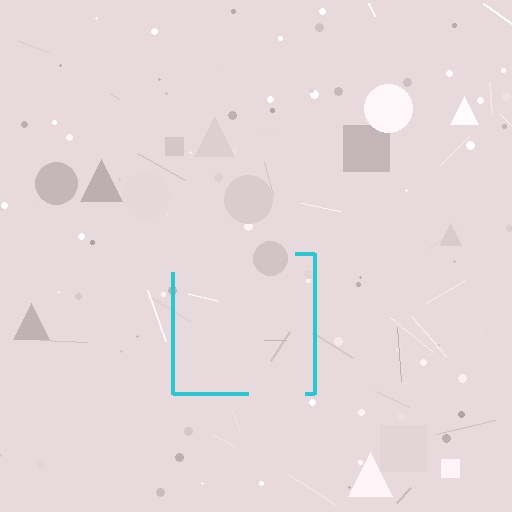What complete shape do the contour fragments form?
The contour fragments form a square.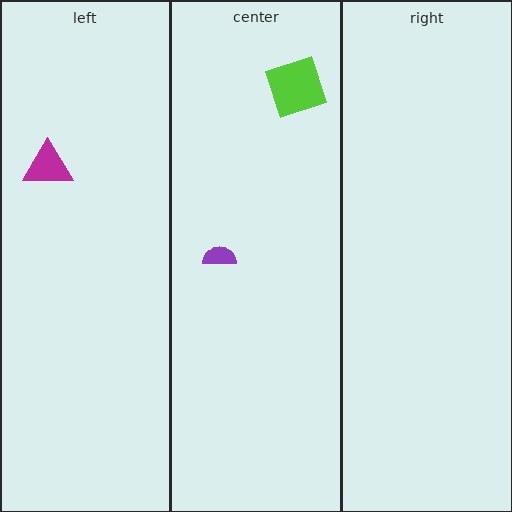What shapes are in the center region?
The purple semicircle, the lime square.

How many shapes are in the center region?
2.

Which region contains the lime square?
The center region.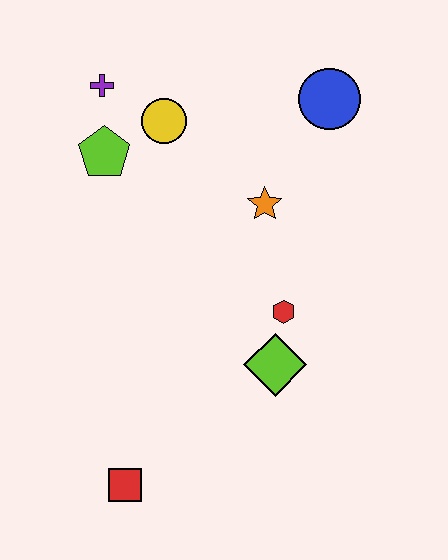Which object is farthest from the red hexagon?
The purple cross is farthest from the red hexagon.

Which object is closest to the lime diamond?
The red hexagon is closest to the lime diamond.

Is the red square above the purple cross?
No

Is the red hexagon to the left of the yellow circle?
No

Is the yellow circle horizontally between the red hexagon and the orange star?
No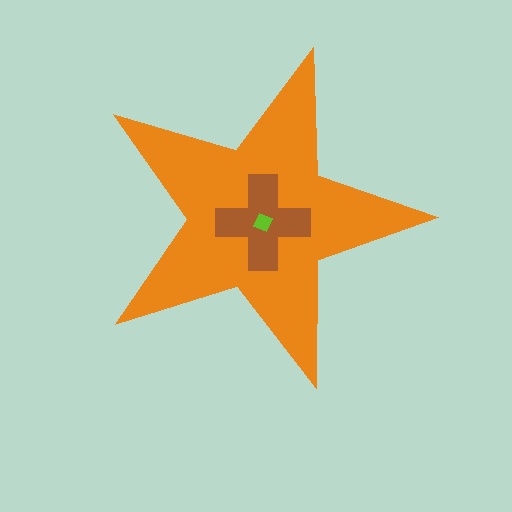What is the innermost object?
The lime diamond.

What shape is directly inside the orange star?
The brown cross.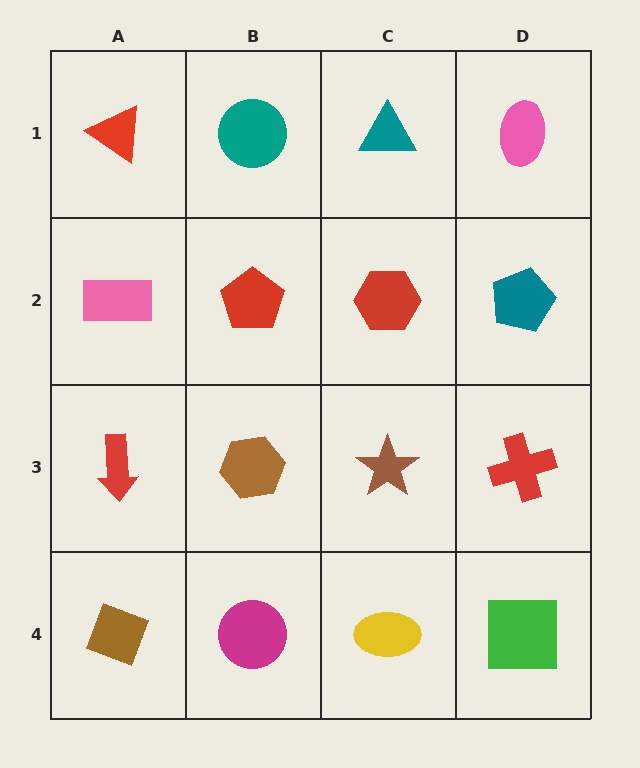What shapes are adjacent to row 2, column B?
A teal circle (row 1, column B), a brown hexagon (row 3, column B), a pink rectangle (row 2, column A), a red hexagon (row 2, column C).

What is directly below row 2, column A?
A red arrow.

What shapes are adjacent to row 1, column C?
A red hexagon (row 2, column C), a teal circle (row 1, column B), a pink ellipse (row 1, column D).